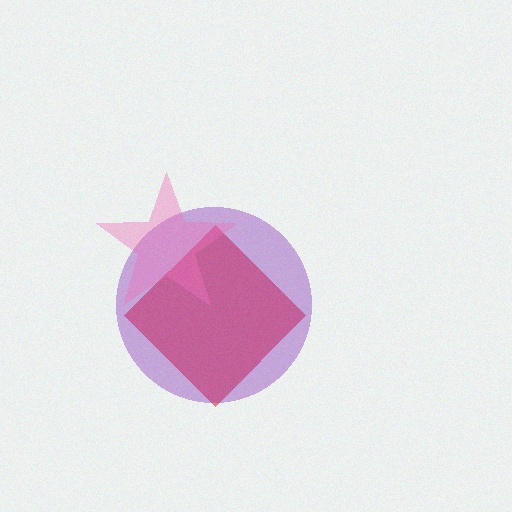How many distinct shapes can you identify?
There are 3 distinct shapes: a red diamond, a purple circle, a pink star.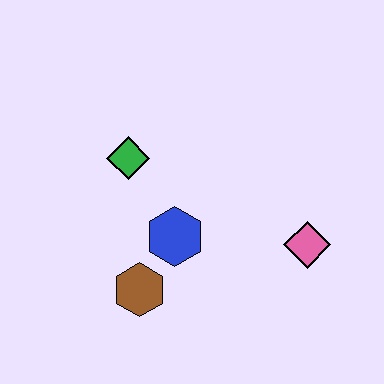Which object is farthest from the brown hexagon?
The pink diamond is farthest from the brown hexagon.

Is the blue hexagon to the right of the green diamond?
Yes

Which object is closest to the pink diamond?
The blue hexagon is closest to the pink diamond.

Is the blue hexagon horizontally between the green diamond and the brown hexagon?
No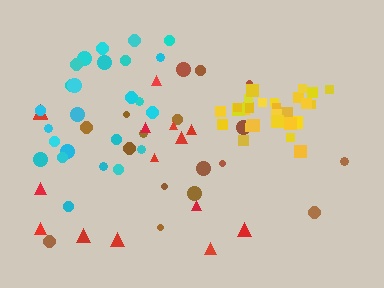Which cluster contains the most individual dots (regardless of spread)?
Yellow (28).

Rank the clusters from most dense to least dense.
yellow, cyan, brown, red.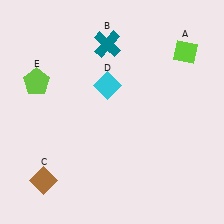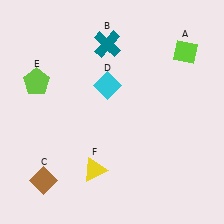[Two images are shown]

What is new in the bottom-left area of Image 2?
A yellow triangle (F) was added in the bottom-left area of Image 2.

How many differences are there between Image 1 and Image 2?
There is 1 difference between the two images.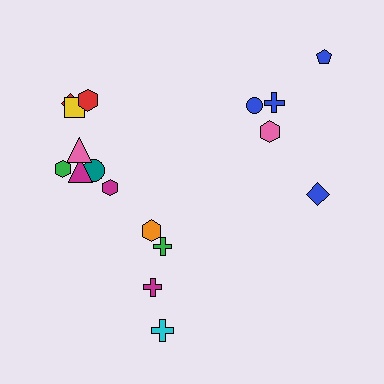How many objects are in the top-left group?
There are 8 objects.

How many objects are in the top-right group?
There are 5 objects.